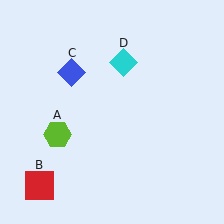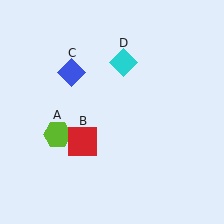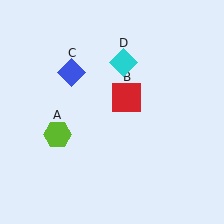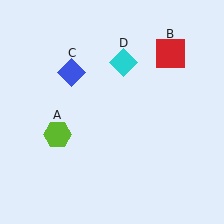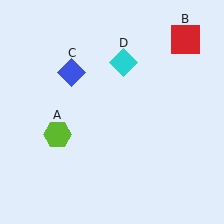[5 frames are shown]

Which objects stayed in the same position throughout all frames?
Lime hexagon (object A) and blue diamond (object C) and cyan diamond (object D) remained stationary.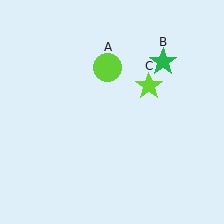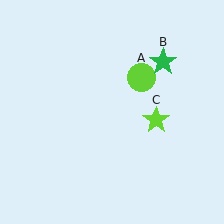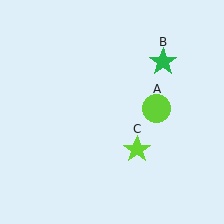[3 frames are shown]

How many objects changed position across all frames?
2 objects changed position: lime circle (object A), lime star (object C).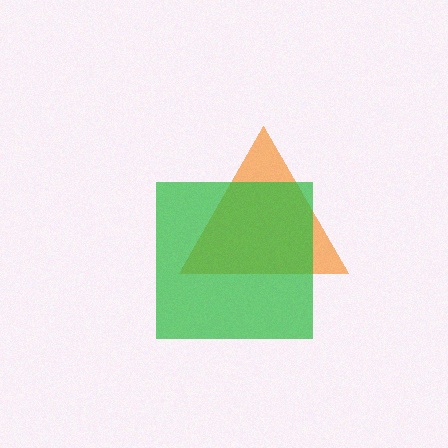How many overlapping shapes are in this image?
There are 2 overlapping shapes in the image.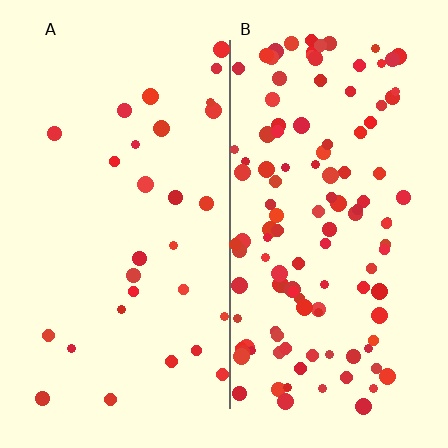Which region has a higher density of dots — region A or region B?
B (the right).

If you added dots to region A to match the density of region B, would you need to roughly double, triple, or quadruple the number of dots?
Approximately quadruple.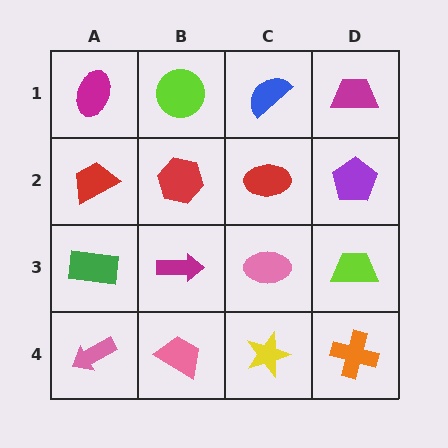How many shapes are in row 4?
4 shapes.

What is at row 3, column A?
A green rectangle.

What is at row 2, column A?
A red trapezoid.